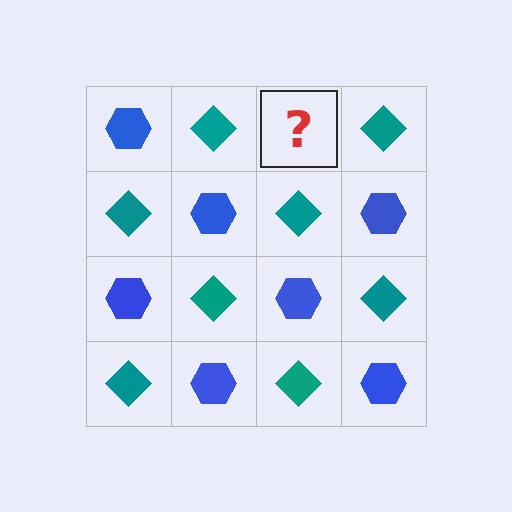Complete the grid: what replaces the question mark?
The question mark should be replaced with a blue hexagon.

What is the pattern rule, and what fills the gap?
The rule is that it alternates blue hexagon and teal diamond in a checkerboard pattern. The gap should be filled with a blue hexagon.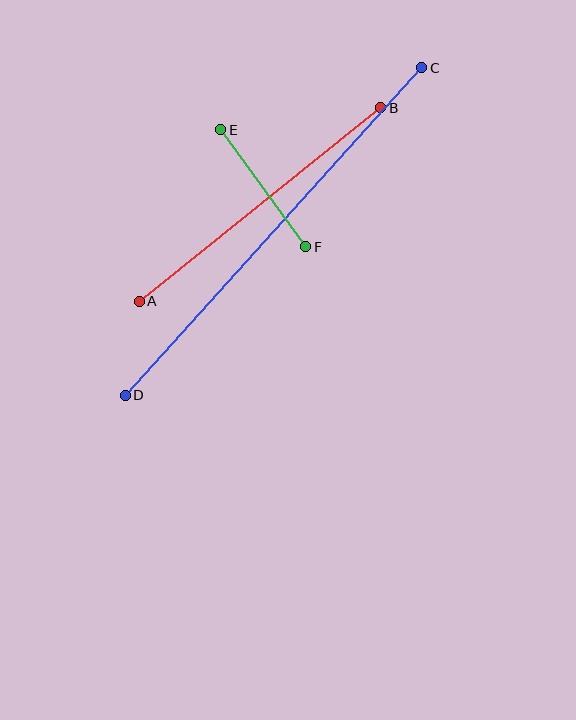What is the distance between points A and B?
The distance is approximately 310 pixels.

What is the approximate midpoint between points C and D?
The midpoint is at approximately (273, 232) pixels.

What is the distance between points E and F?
The distance is approximately 145 pixels.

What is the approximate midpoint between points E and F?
The midpoint is at approximately (263, 188) pixels.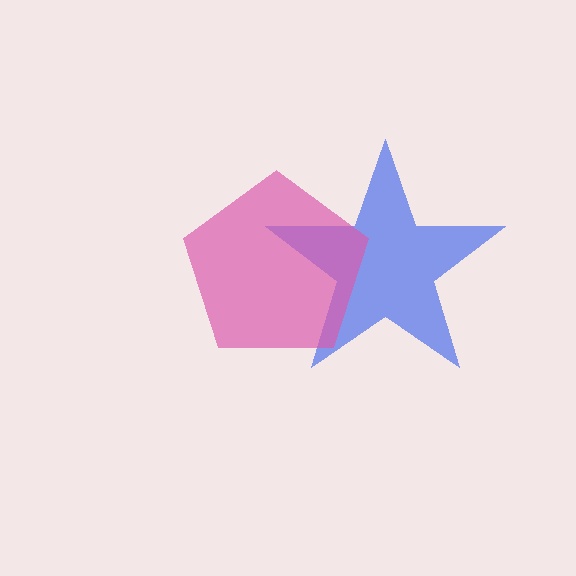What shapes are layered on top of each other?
The layered shapes are: a blue star, a pink pentagon.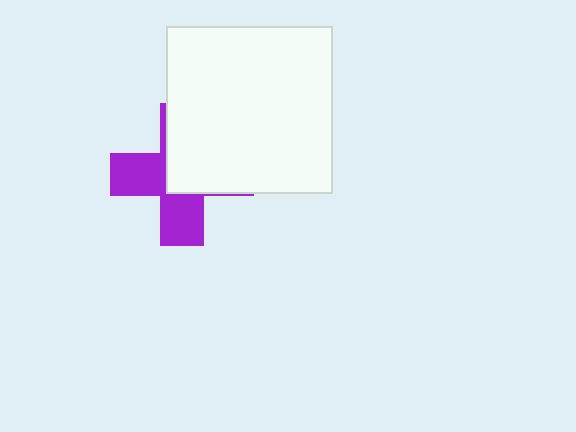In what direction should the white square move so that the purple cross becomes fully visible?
The white square should move toward the upper-right. That is the shortest direction to clear the overlap and leave the purple cross fully visible.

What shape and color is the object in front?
The object in front is a white square.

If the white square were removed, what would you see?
You would see the complete purple cross.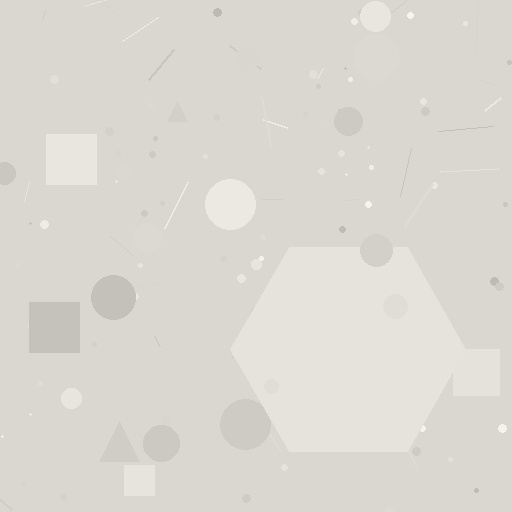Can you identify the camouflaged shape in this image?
The camouflaged shape is a hexagon.